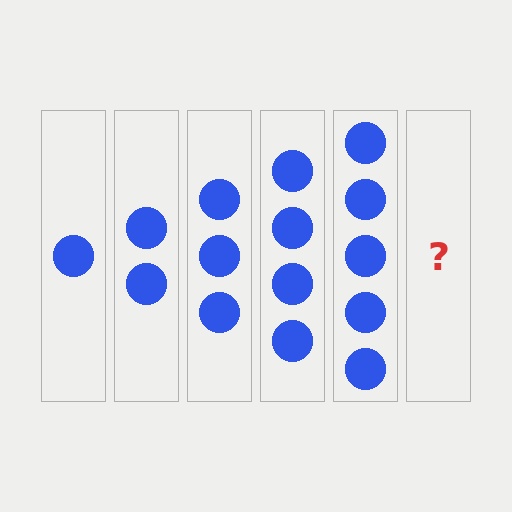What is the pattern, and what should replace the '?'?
The pattern is that each step adds one more circle. The '?' should be 6 circles.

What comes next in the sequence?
The next element should be 6 circles.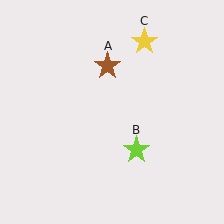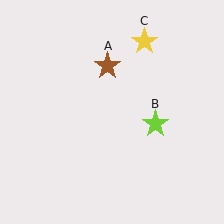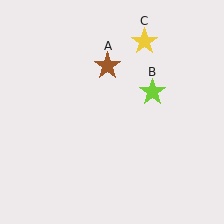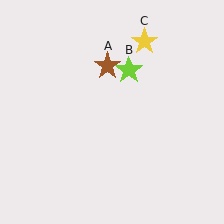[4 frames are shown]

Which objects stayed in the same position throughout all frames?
Brown star (object A) and yellow star (object C) remained stationary.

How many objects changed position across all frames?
1 object changed position: lime star (object B).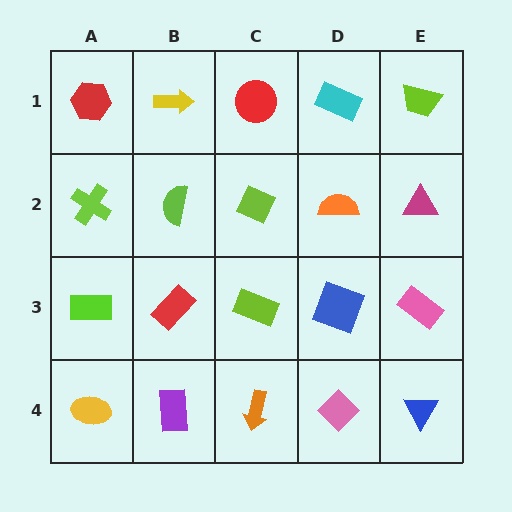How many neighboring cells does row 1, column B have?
3.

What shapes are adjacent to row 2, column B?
A yellow arrow (row 1, column B), a red rectangle (row 3, column B), a lime cross (row 2, column A), a lime diamond (row 2, column C).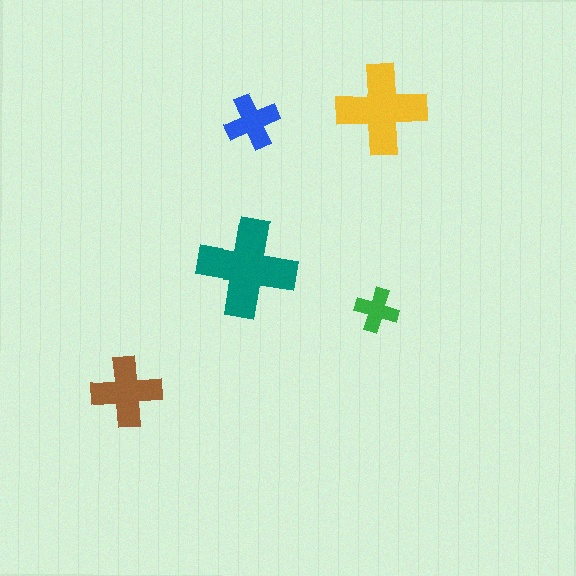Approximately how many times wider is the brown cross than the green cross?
About 1.5 times wider.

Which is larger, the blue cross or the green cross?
The blue one.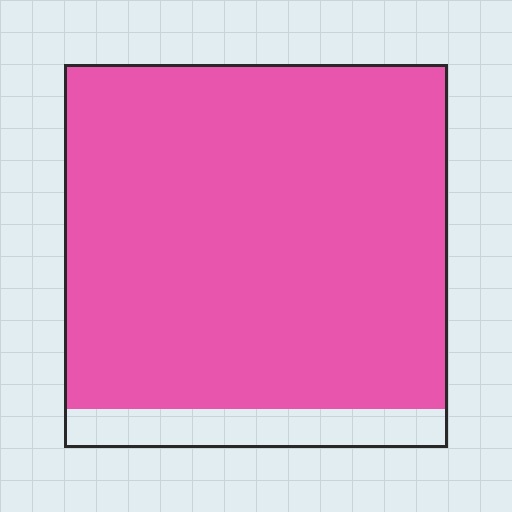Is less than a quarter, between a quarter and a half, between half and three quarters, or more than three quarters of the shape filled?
More than three quarters.